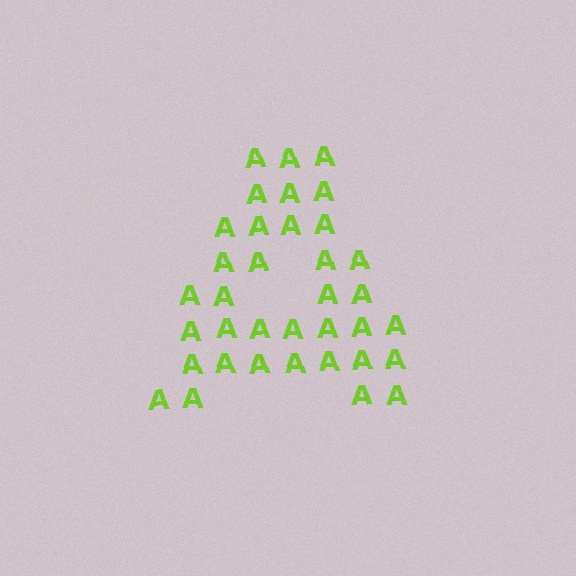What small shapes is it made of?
It is made of small letter A's.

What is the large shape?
The large shape is the letter A.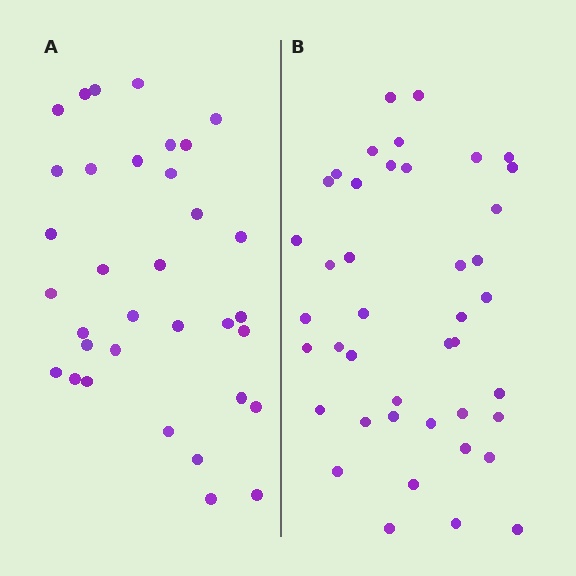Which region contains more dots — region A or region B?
Region B (the right region) has more dots.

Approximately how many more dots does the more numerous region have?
Region B has roughly 8 or so more dots than region A.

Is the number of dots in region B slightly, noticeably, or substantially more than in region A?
Region B has only slightly more — the two regions are fairly close. The ratio is roughly 1.2 to 1.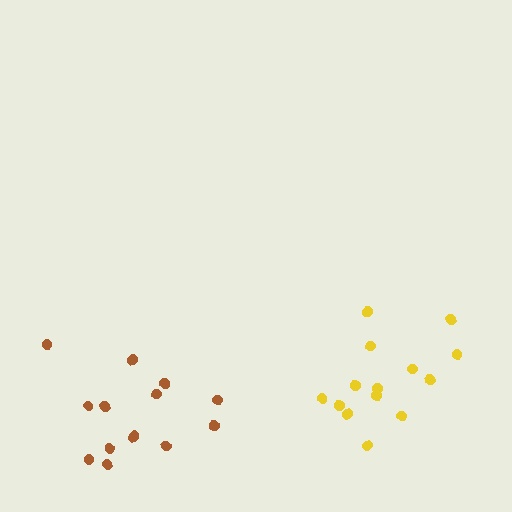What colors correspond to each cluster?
The clusters are colored: brown, yellow.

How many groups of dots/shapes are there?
There are 2 groups.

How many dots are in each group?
Group 1: 14 dots, Group 2: 14 dots (28 total).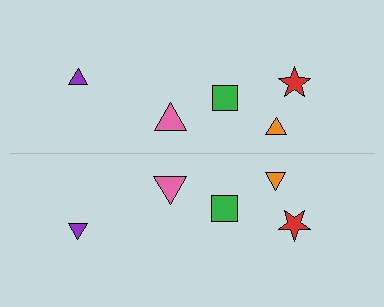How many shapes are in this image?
There are 10 shapes in this image.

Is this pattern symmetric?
Yes, this pattern has bilateral (reflection) symmetry.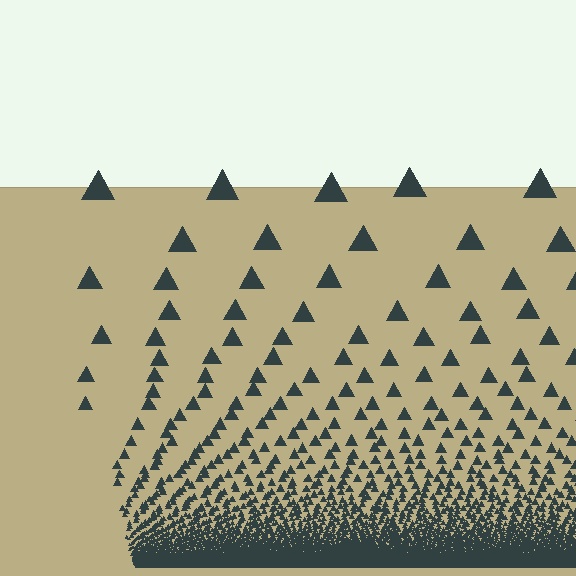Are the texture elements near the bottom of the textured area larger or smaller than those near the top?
Smaller. The gradient is inverted — elements near the bottom are smaller and denser.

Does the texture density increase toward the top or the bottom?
Density increases toward the bottom.